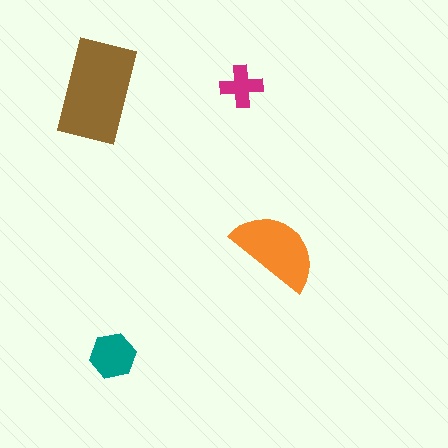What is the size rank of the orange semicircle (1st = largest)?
2nd.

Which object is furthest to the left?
The brown rectangle is leftmost.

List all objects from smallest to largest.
The magenta cross, the teal hexagon, the orange semicircle, the brown rectangle.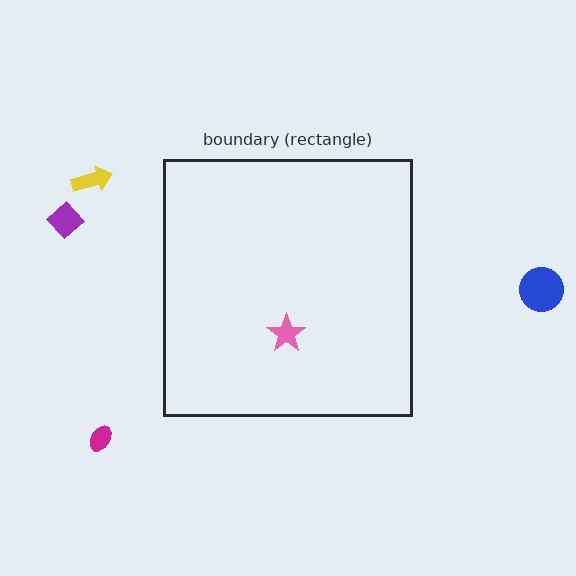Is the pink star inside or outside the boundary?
Inside.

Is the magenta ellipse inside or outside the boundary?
Outside.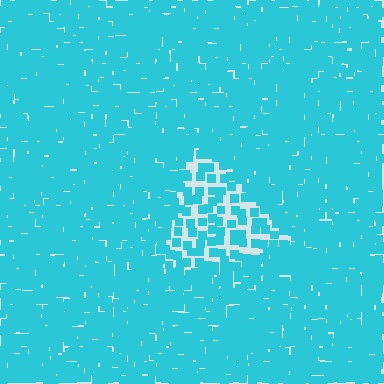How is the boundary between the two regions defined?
The boundary is defined by a change in element density (approximately 2.3x ratio). All elements are the same color, size, and shape.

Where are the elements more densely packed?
The elements are more densely packed outside the triangle boundary.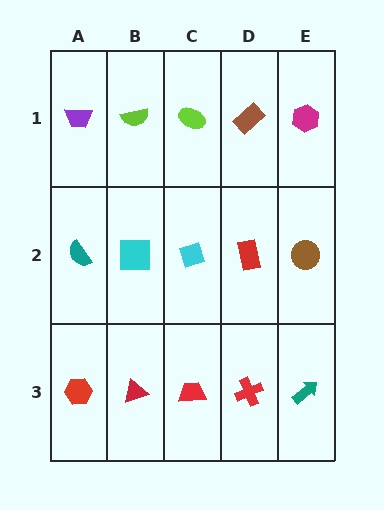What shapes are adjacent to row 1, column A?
A teal semicircle (row 2, column A), a lime semicircle (row 1, column B).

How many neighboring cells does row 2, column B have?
4.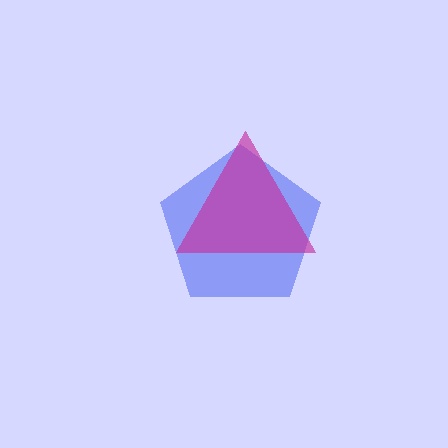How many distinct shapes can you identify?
There are 2 distinct shapes: a blue pentagon, a magenta triangle.